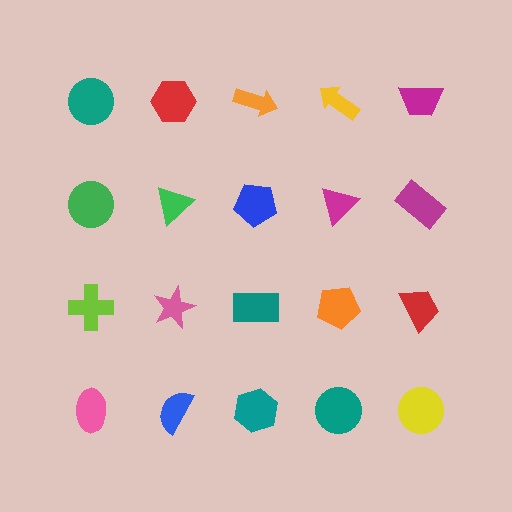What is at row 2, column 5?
A magenta rectangle.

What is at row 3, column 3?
A teal rectangle.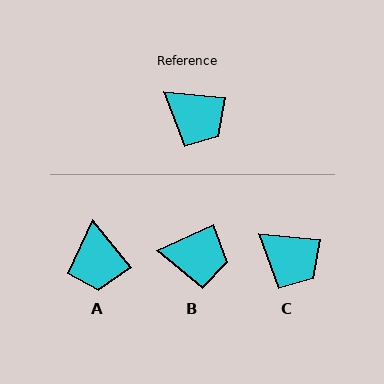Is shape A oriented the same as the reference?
No, it is off by about 45 degrees.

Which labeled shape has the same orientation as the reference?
C.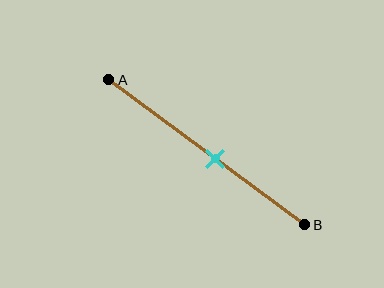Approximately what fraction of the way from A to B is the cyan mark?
The cyan mark is approximately 55% of the way from A to B.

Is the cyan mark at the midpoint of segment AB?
No, the mark is at about 55% from A, not at the 50% midpoint.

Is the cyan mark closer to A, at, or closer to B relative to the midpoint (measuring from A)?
The cyan mark is closer to point B than the midpoint of segment AB.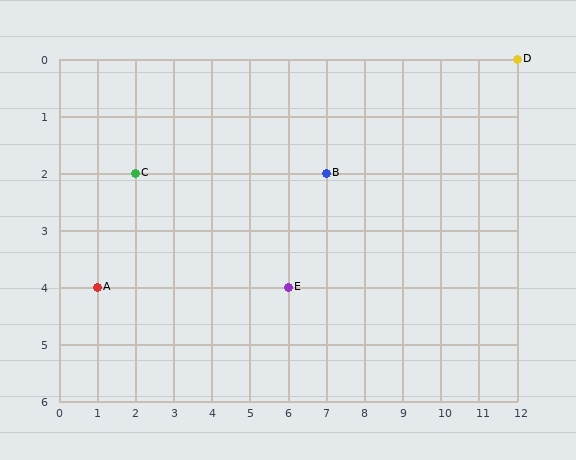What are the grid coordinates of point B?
Point B is at grid coordinates (7, 2).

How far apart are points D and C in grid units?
Points D and C are 10 columns and 2 rows apart (about 10.2 grid units diagonally).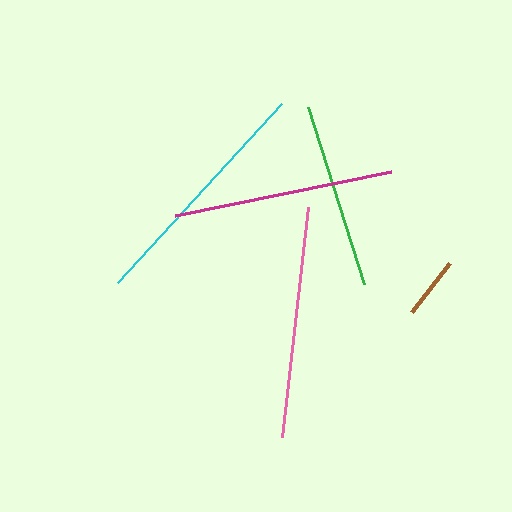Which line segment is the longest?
The cyan line is the longest at approximately 243 pixels.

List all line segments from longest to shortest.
From longest to shortest: cyan, pink, magenta, green, brown.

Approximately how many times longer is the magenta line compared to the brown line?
The magenta line is approximately 3.5 times the length of the brown line.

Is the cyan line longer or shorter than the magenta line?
The cyan line is longer than the magenta line.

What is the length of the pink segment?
The pink segment is approximately 231 pixels long.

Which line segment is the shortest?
The brown line is the shortest at approximately 62 pixels.